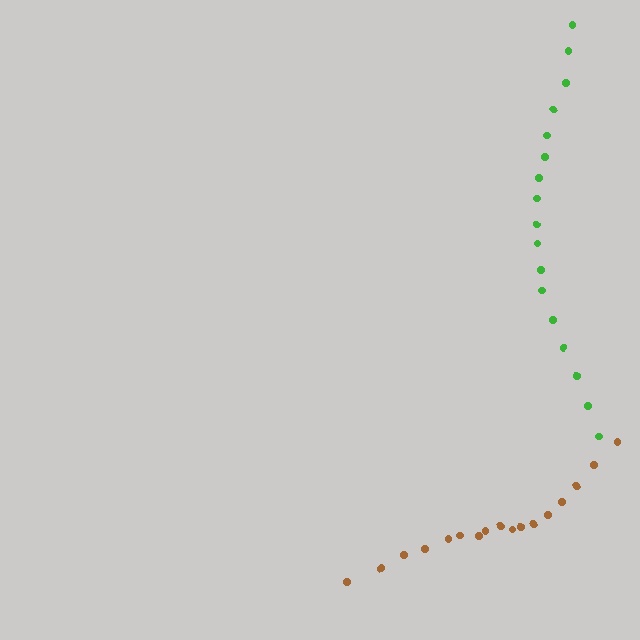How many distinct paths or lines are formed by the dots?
There are 2 distinct paths.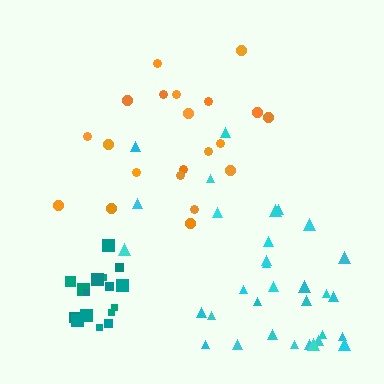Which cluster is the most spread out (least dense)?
Cyan.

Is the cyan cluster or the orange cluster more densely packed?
Orange.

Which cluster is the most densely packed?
Teal.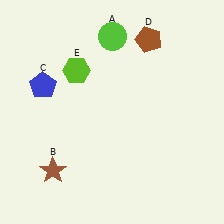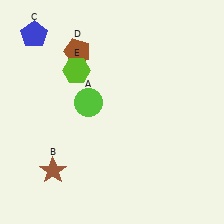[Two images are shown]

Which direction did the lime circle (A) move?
The lime circle (A) moved down.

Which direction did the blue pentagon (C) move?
The blue pentagon (C) moved up.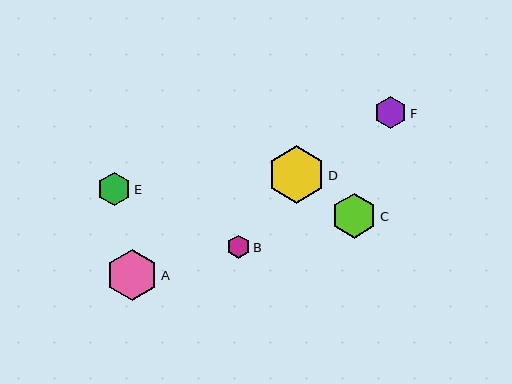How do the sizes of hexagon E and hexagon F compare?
Hexagon E and hexagon F are approximately the same size.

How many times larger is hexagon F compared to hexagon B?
Hexagon F is approximately 1.4 times the size of hexagon B.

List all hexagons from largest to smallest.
From largest to smallest: D, A, C, E, F, B.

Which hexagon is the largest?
Hexagon D is the largest with a size of approximately 57 pixels.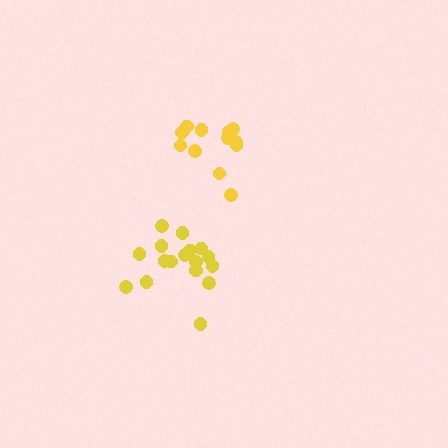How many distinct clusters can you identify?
There are 2 distinct clusters.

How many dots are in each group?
Group 1: 17 dots, Group 2: 12 dots (29 total).